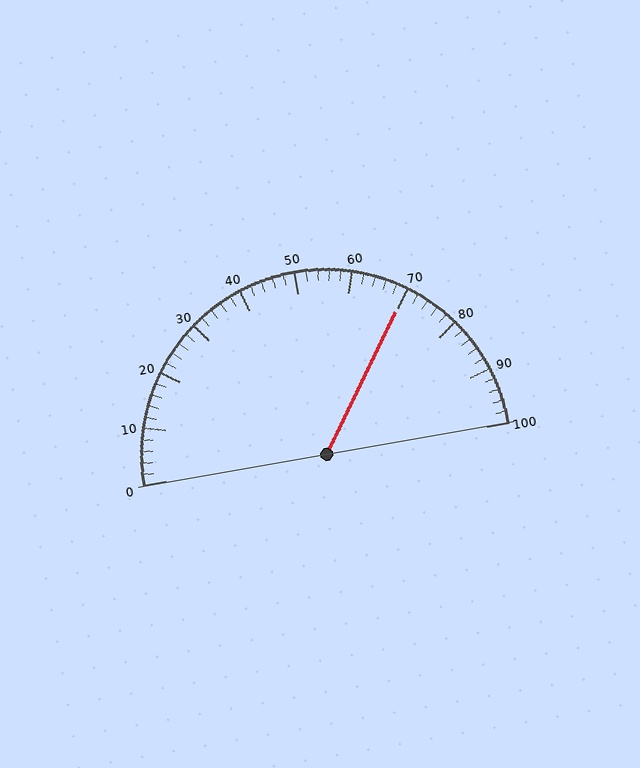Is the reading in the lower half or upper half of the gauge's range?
The reading is in the upper half of the range (0 to 100).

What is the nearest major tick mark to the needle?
The nearest major tick mark is 70.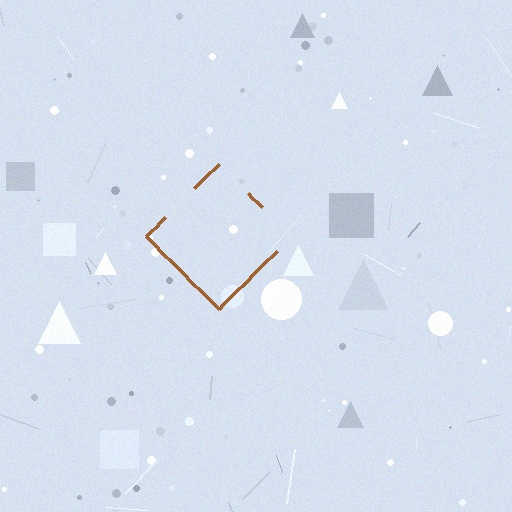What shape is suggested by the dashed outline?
The dashed outline suggests a diamond.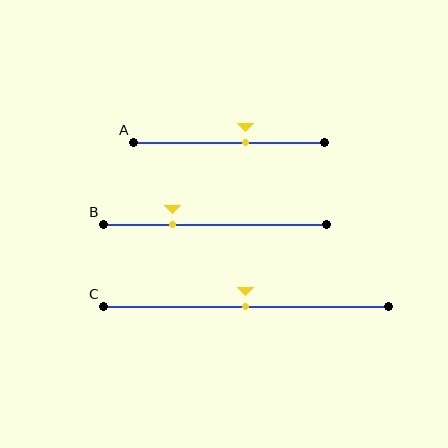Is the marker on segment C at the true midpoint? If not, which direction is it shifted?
Yes, the marker on segment C is at the true midpoint.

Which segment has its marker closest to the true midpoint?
Segment C has its marker closest to the true midpoint.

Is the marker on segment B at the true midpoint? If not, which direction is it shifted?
No, the marker on segment B is shifted to the left by about 19% of the segment length.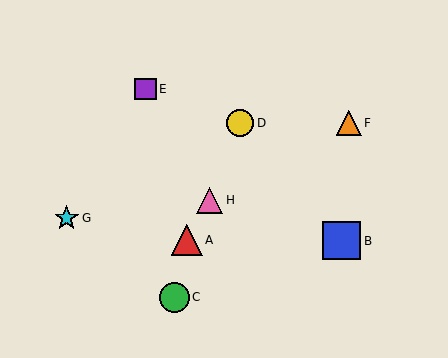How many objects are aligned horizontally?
2 objects (D, F) are aligned horizontally.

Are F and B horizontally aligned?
No, F is at y≈123 and B is at y≈241.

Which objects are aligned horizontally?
Objects D, F are aligned horizontally.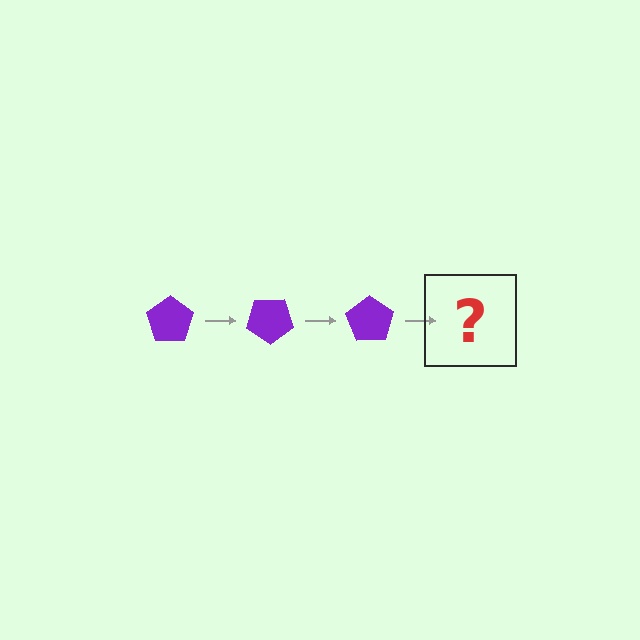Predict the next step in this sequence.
The next step is a purple pentagon rotated 105 degrees.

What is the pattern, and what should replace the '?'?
The pattern is that the pentagon rotates 35 degrees each step. The '?' should be a purple pentagon rotated 105 degrees.